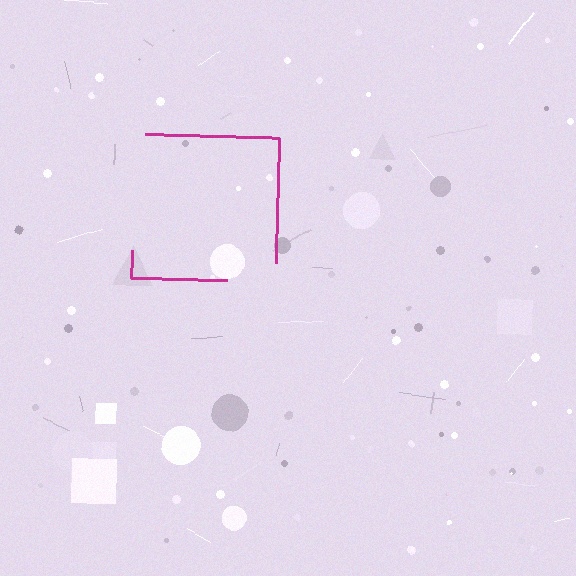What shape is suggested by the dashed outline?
The dashed outline suggests a square.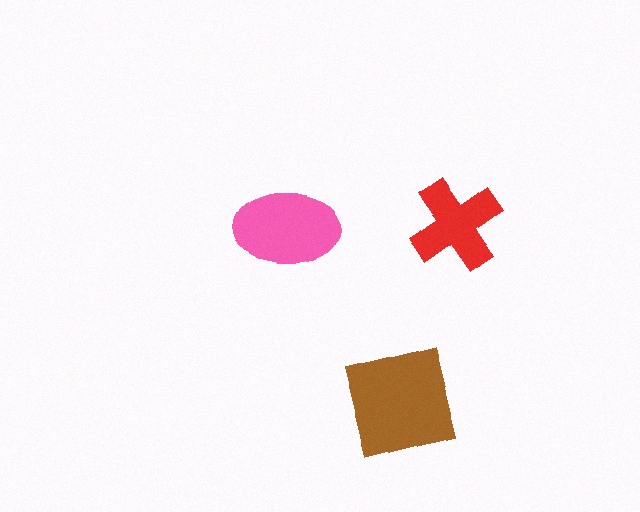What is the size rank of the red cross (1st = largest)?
3rd.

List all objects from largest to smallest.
The brown square, the pink ellipse, the red cross.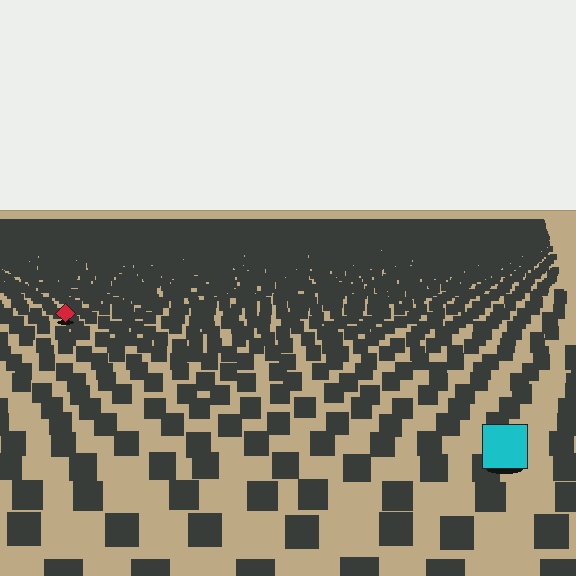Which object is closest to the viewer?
The cyan square is closest. The texture marks near it are larger and more spread out.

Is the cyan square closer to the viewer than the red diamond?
Yes. The cyan square is closer — you can tell from the texture gradient: the ground texture is coarser near it.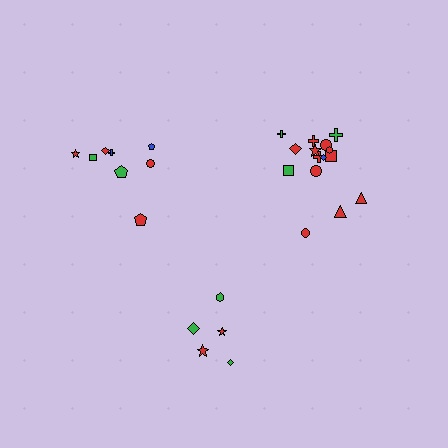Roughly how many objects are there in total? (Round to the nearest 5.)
Roughly 30 objects in total.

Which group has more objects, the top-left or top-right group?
The top-right group.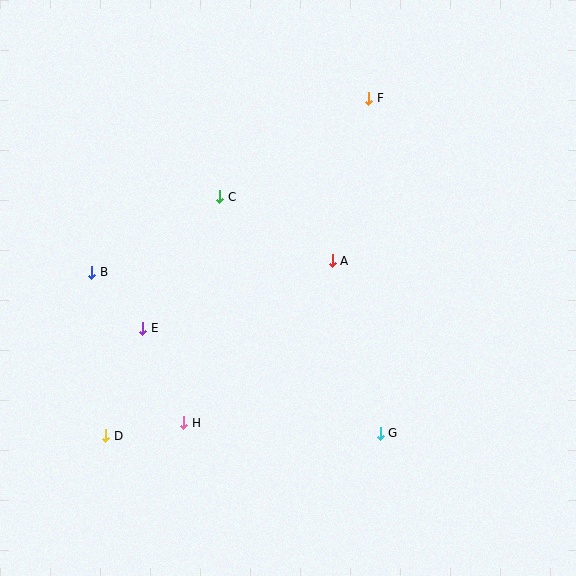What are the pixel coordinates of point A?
Point A is at (332, 261).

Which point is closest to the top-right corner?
Point F is closest to the top-right corner.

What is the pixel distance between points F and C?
The distance between F and C is 179 pixels.